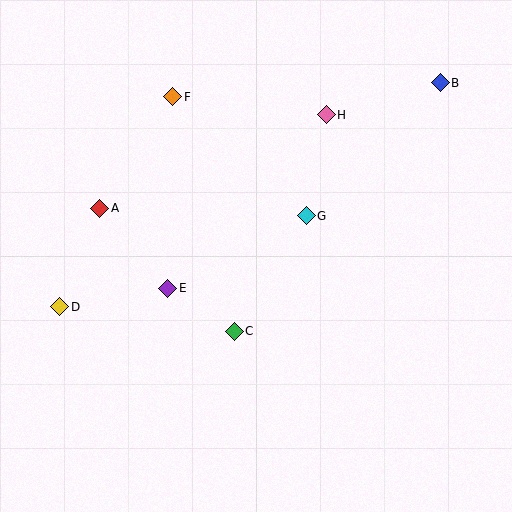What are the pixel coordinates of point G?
Point G is at (306, 216).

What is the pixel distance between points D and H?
The distance between D and H is 329 pixels.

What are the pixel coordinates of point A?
Point A is at (100, 208).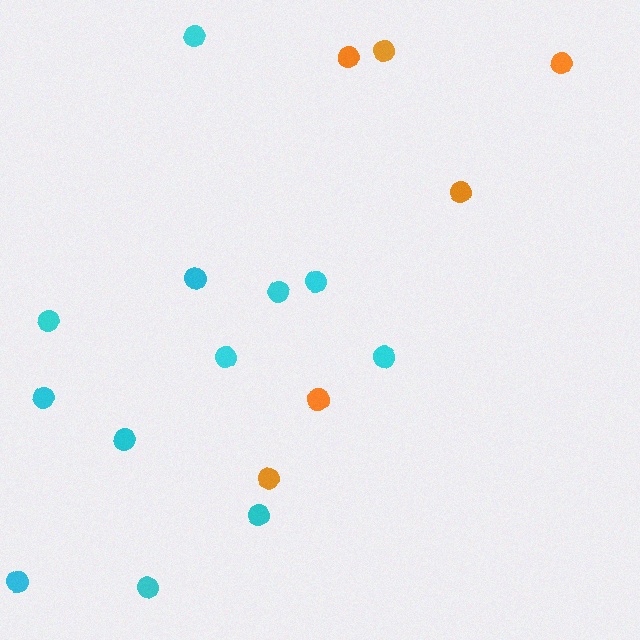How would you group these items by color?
There are 2 groups: one group of cyan circles (12) and one group of orange circles (6).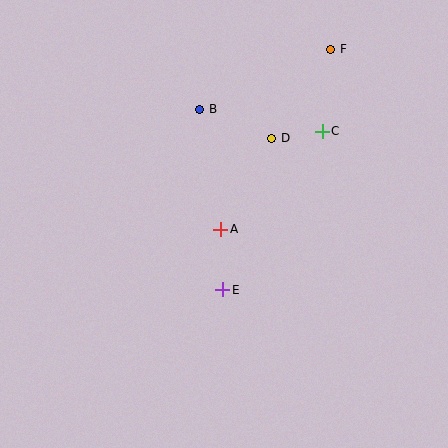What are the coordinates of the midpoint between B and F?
The midpoint between B and F is at (265, 79).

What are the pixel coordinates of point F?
Point F is at (331, 49).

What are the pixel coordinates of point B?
Point B is at (200, 109).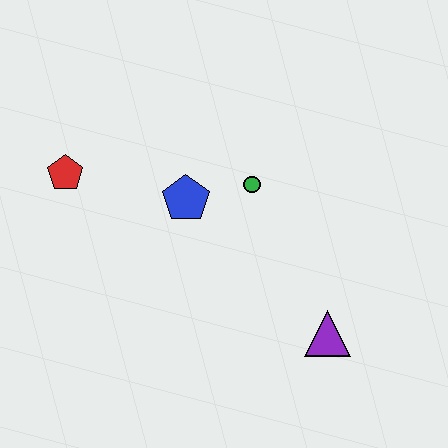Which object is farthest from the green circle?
The red pentagon is farthest from the green circle.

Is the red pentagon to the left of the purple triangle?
Yes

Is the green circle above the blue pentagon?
Yes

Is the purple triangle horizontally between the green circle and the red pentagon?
No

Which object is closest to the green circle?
The blue pentagon is closest to the green circle.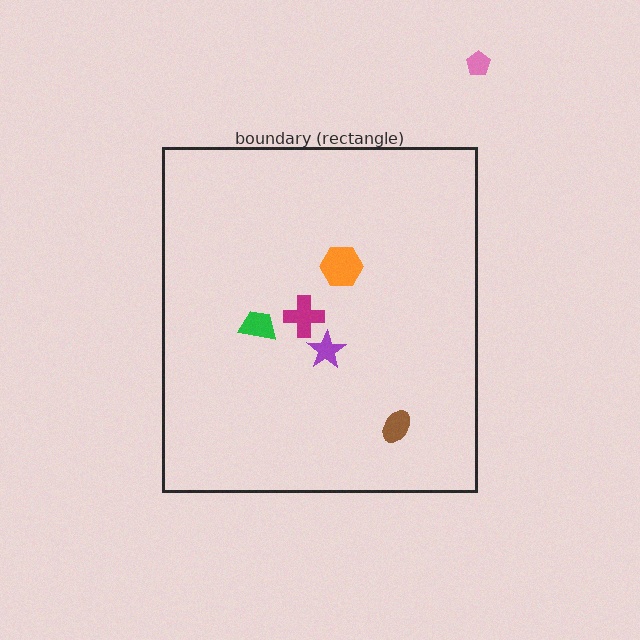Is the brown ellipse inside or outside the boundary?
Inside.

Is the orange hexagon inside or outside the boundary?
Inside.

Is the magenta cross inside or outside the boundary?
Inside.